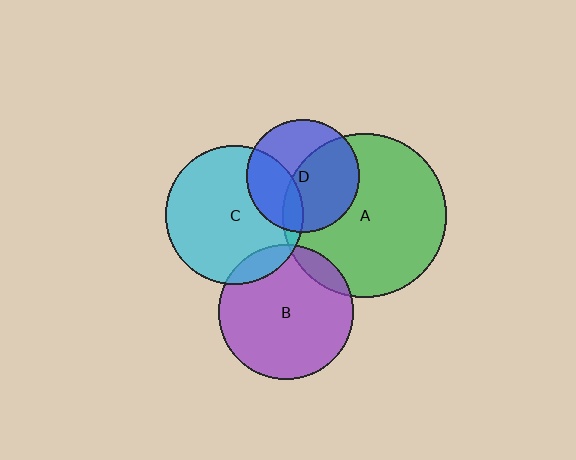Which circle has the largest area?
Circle A (green).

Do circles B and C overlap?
Yes.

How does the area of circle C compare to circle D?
Approximately 1.5 times.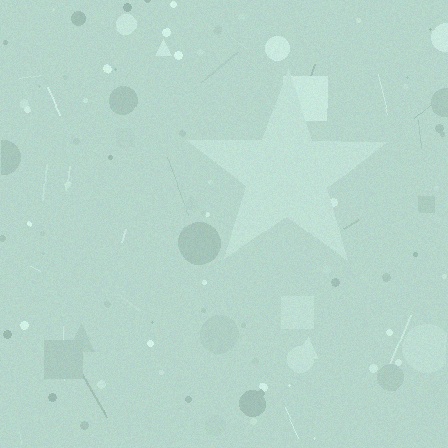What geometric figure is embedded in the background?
A star is embedded in the background.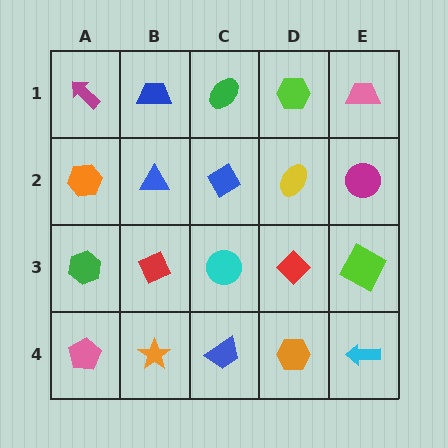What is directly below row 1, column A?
An orange hexagon.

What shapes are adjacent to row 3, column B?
A blue triangle (row 2, column B), an orange star (row 4, column B), a green hexagon (row 3, column A), a cyan circle (row 3, column C).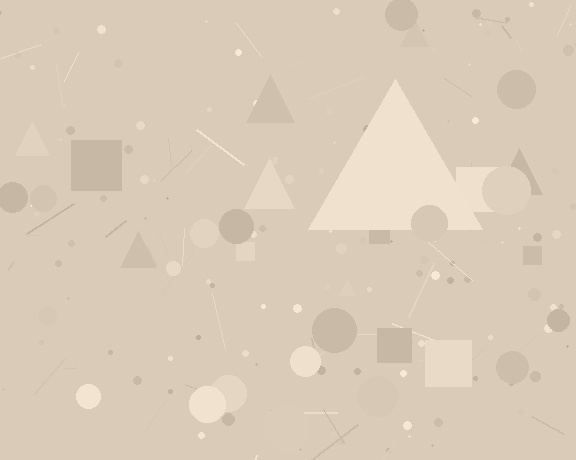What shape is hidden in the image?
A triangle is hidden in the image.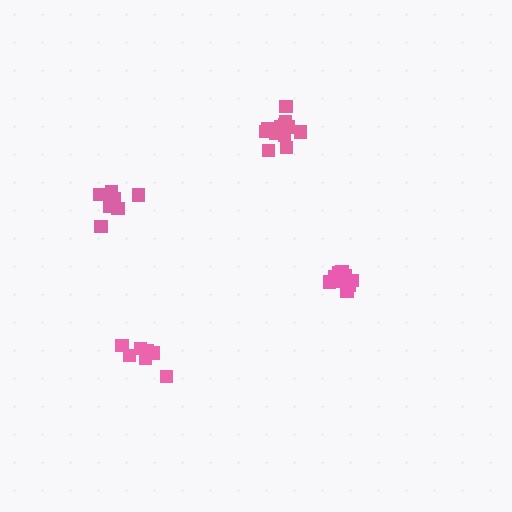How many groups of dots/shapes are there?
There are 4 groups.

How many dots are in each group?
Group 1: 12 dots, Group 2: 10 dots, Group 3: 9 dots, Group 4: 8 dots (39 total).